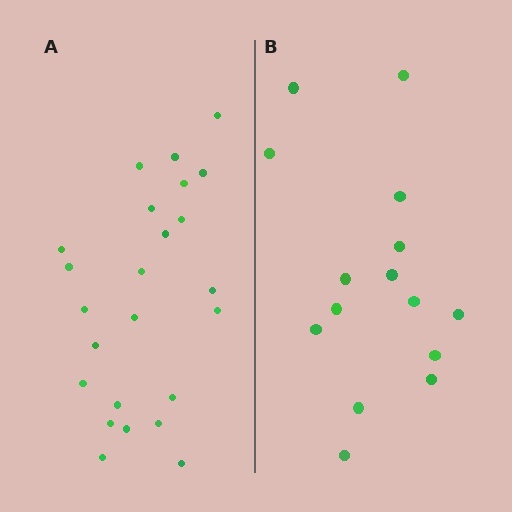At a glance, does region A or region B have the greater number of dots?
Region A (the left region) has more dots.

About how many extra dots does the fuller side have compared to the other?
Region A has roughly 8 or so more dots than region B.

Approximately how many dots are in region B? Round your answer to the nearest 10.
About 20 dots. (The exact count is 15, which rounds to 20.)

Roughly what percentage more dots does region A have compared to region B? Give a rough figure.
About 60% more.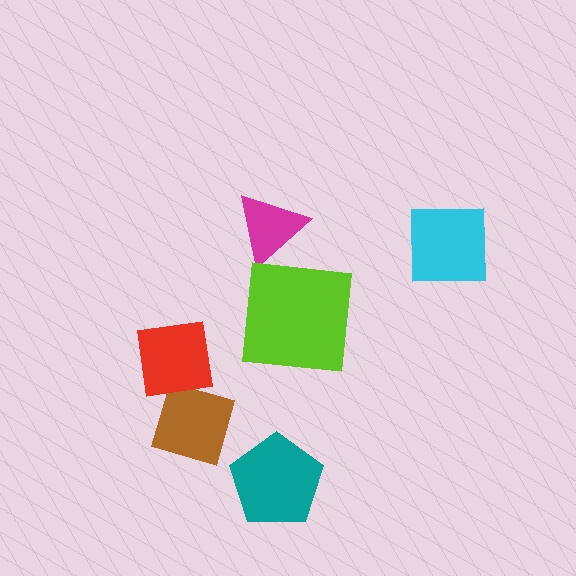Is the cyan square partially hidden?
No, no other shape covers it.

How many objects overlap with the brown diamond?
1 object overlaps with the brown diamond.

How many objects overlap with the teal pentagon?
0 objects overlap with the teal pentagon.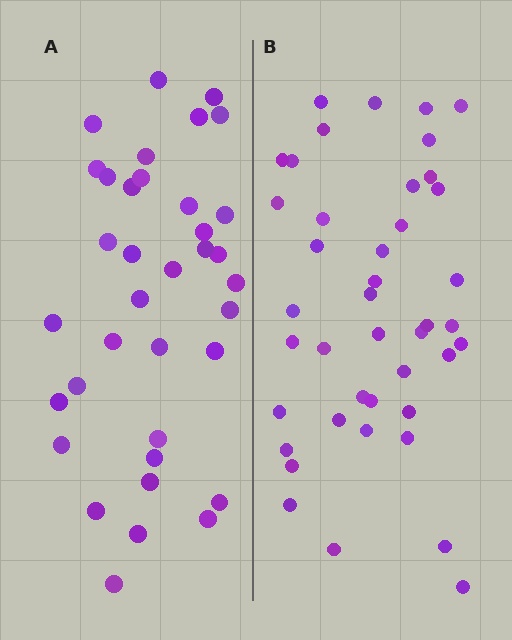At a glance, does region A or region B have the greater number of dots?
Region B (the right region) has more dots.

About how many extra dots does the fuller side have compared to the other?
Region B has about 6 more dots than region A.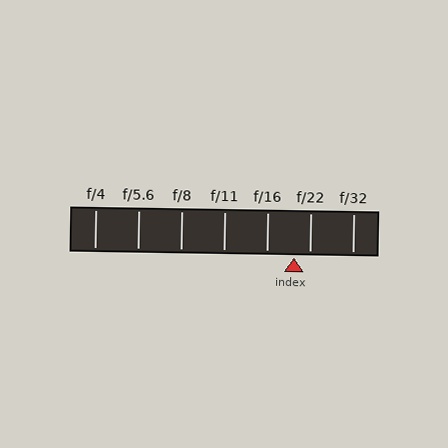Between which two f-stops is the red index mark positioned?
The index mark is between f/16 and f/22.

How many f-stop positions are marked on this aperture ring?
There are 7 f-stop positions marked.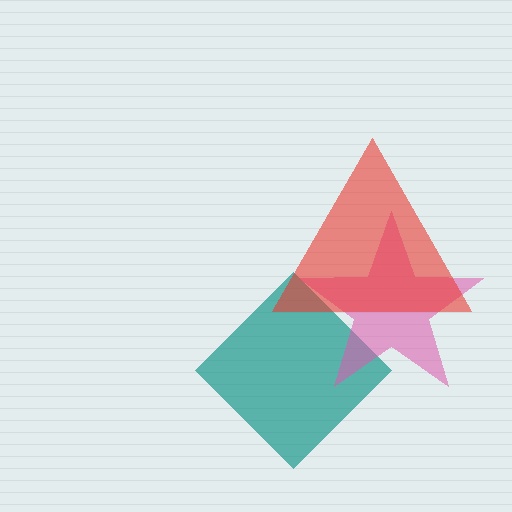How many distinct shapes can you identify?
There are 3 distinct shapes: a teal diamond, a pink star, a red triangle.